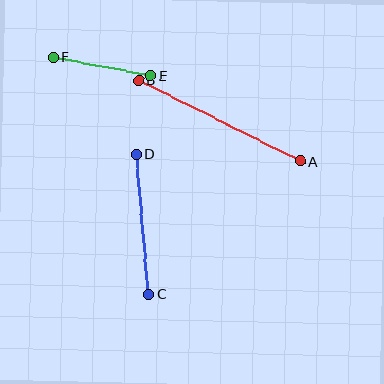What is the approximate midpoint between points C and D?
The midpoint is at approximately (142, 224) pixels.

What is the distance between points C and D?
The distance is approximately 141 pixels.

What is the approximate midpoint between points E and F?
The midpoint is at approximately (102, 66) pixels.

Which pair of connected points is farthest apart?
Points A and B are farthest apart.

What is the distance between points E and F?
The distance is approximately 99 pixels.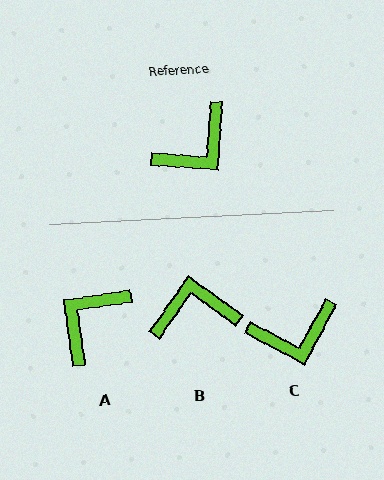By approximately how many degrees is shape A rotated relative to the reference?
Approximately 168 degrees clockwise.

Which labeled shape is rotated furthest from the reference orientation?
A, about 168 degrees away.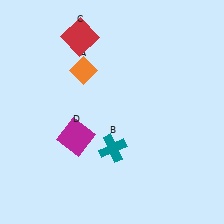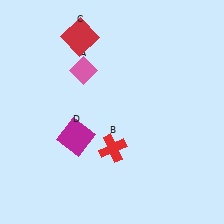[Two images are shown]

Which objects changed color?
A changed from orange to pink. B changed from teal to red.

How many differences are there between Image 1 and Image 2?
There are 2 differences between the two images.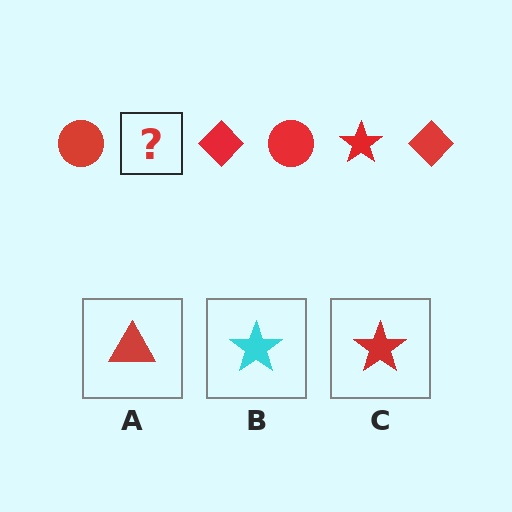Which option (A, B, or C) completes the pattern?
C.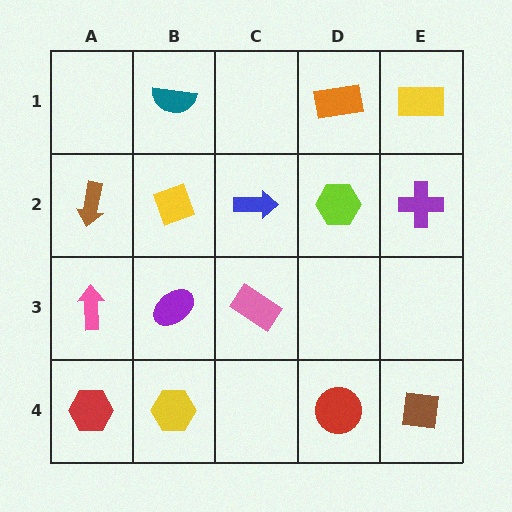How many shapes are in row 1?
3 shapes.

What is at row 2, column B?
A yellow diamond.